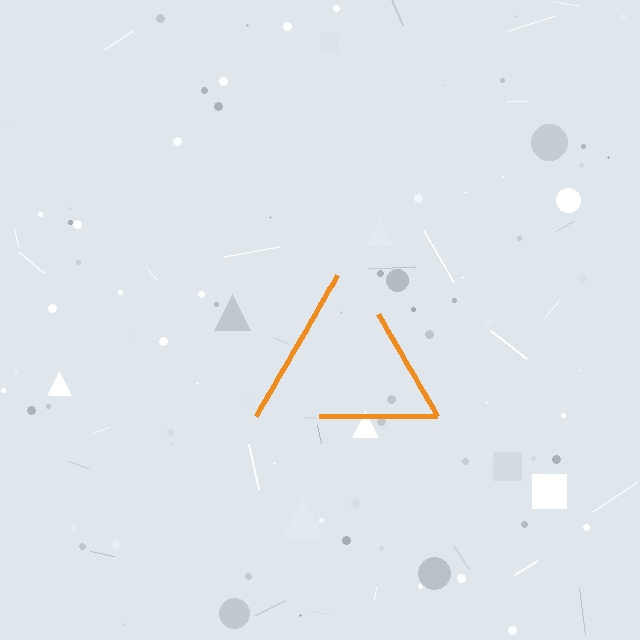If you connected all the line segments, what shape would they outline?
They would outline a triangle.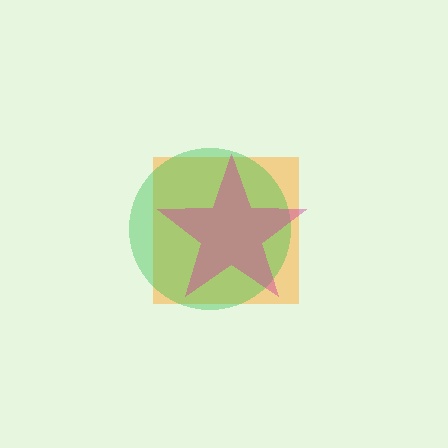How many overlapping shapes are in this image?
There are 3 overlapping shapes in the image.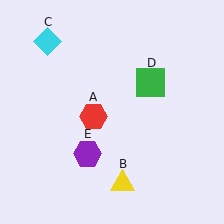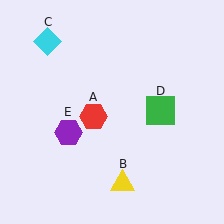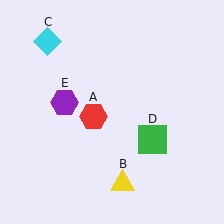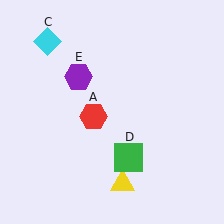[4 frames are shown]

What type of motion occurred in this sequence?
The green square (object D), purple hexagon (object E) rotated clockwise around the center of the scene.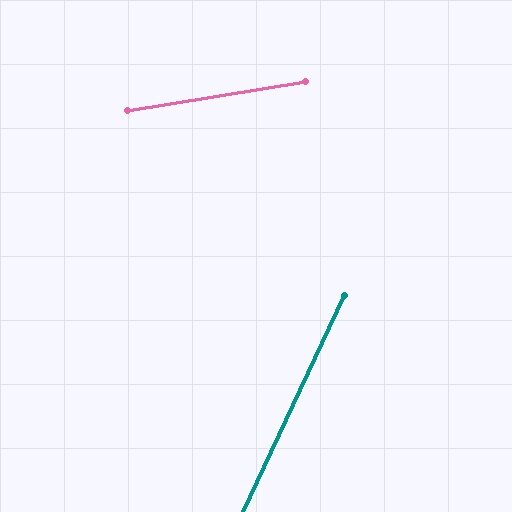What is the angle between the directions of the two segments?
Approximately 56 degrees.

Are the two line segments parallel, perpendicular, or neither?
Neither parallel nor perpendicular — they differ by about 56°.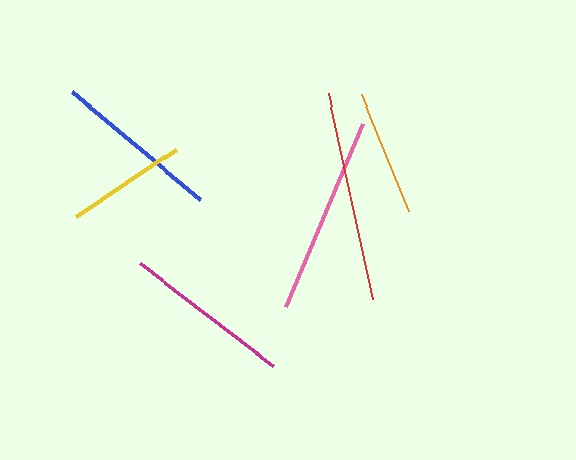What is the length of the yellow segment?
The yellow segment is approximately 121 pixels long.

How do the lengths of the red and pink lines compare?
The red and pink lines are approximately the same length.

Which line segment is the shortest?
The yellow line is the shortest at approximately 121 pixels.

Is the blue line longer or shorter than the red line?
The red line is longer than the blue line.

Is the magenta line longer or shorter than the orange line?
The magenta line is longer than the orange line.